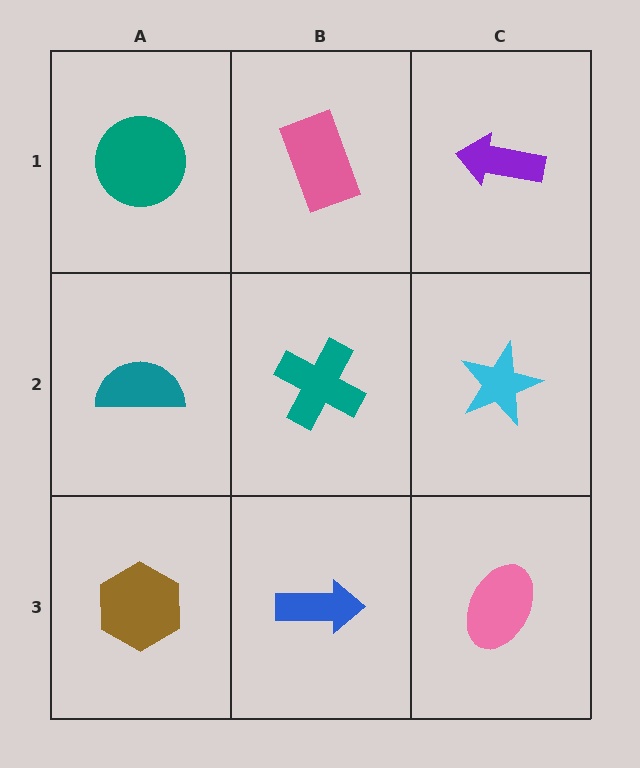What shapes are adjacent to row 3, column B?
A teal cross (row 2, column B), a brown hexagon (row 3, column A), a pink ellipse (row 3, column C).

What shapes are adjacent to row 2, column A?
A teal circle (row 1, column A), a brown hexagon (row 3, column A), a teal cross (row 2, column B).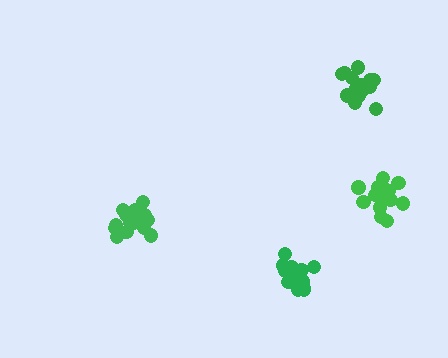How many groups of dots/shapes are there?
There are 4 groups.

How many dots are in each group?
Group 1: 20 dots, Group 2: 15 dots, Group 3: 17 dots, Group 4: 15 dots (67 total).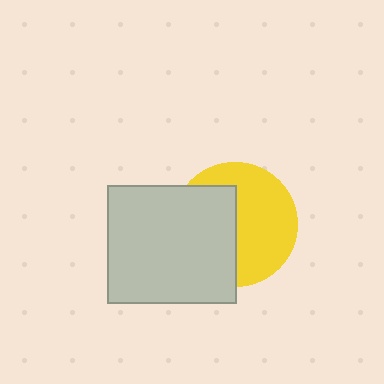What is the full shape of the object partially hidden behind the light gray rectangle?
The partially hidden object is a yellow circle.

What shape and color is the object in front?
The object in front is a light gray rectangle.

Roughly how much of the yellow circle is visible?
About half of it is visible (roughly 54%).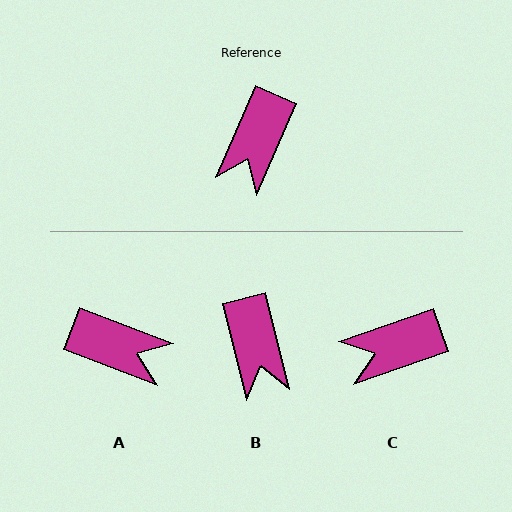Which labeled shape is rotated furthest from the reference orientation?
A, about 93 degrees away.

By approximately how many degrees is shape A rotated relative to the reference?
Approximately 93 degrees counter-clockwise.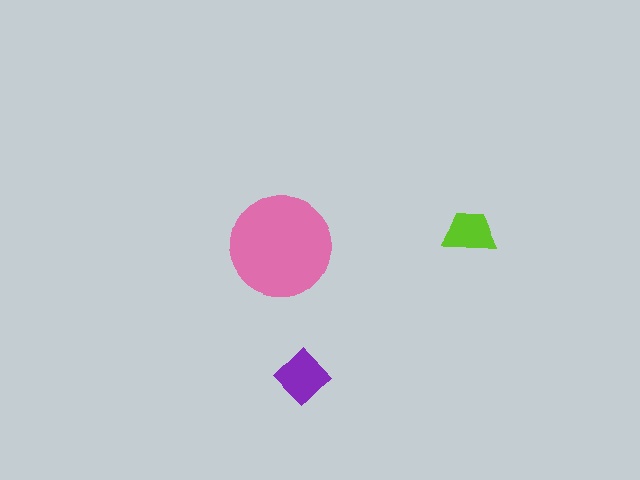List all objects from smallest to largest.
The lime trapezoid, the purple diamond, the pink circle.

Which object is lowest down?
The purple diamond is bottommost.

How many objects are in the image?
There are 3 objects in the image.